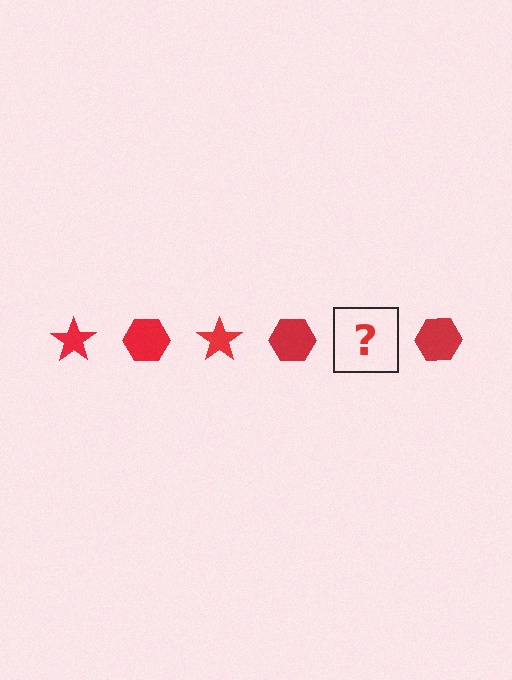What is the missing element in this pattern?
The missing element is a red star.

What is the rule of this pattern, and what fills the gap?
The rule is that the pattern cycles through star, hexagon shapes in red. The gap should be filled with a red star.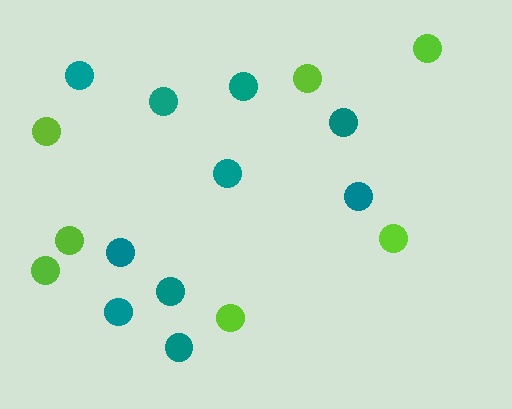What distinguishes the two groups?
There are 2 groups: one group of teal circles (10) and one group of lime circles (7).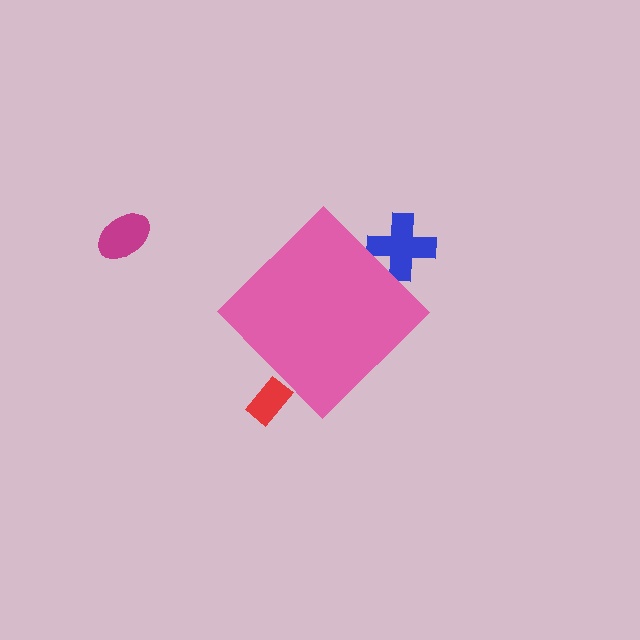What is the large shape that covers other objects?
A pink diamond.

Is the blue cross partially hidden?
Yes, the blue cross is partially hidden behind the pink diamond.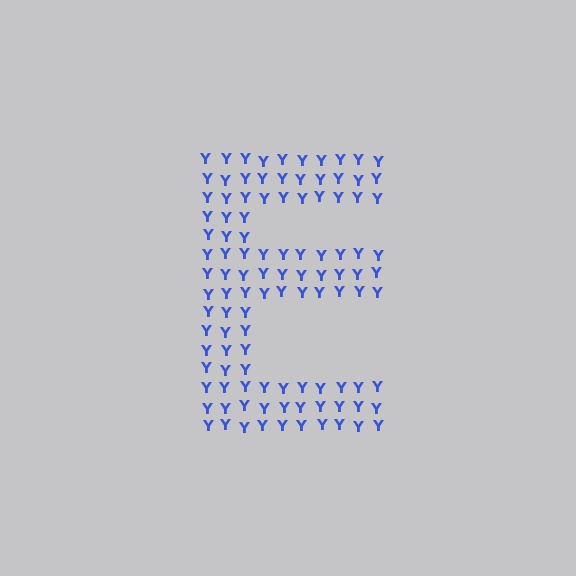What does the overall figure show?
The overall figure shows the letter E.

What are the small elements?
The small elements are letter Y's.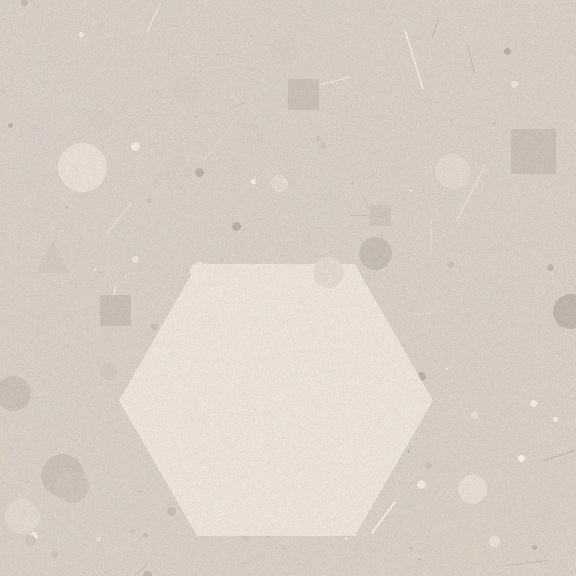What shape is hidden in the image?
A hexagon is hidden in the image.